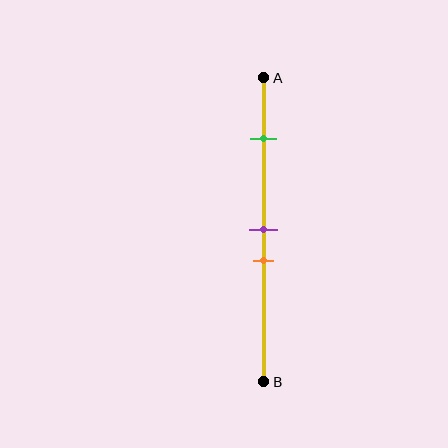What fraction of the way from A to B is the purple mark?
The purple mark is approximately 50% (0.5) of the way from A to B.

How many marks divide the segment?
There are 3 marks dividing the segment.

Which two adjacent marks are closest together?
The purple and orange marks are the closest adjacent pair.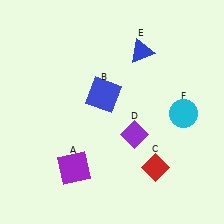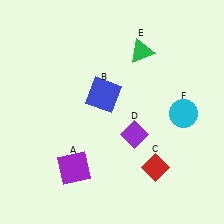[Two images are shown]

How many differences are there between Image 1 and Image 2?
There is 1 difference between the two images.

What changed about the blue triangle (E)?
In Image 1, E is blue. In Image 2, it changed to green.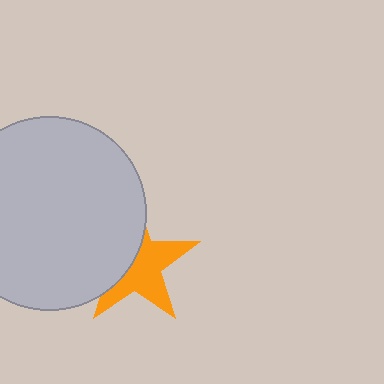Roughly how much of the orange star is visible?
About half of it is visible (roughly 56%).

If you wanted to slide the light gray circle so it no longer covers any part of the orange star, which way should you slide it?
Slide it left — that is the most direct way to separate the two shapes.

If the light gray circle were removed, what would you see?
You would see the complete orange star.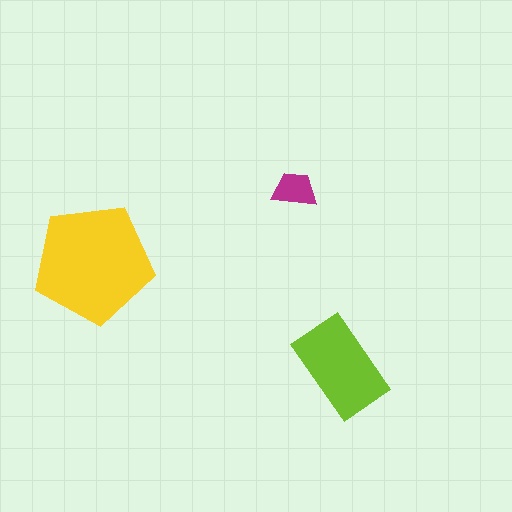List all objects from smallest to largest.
The magenta trapezoid, the lime rectangle, the yellow pentagon.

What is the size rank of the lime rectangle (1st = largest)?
2nd.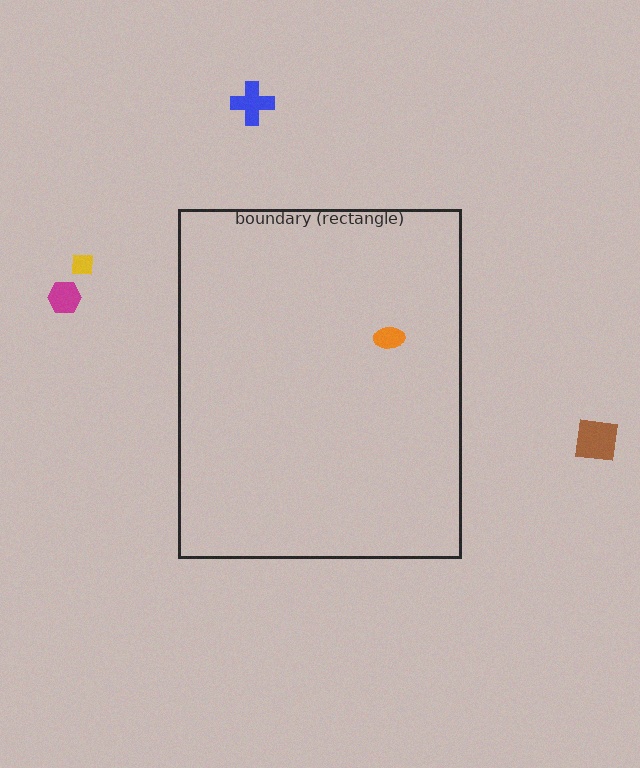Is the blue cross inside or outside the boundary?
Outside.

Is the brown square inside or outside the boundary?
Outside.